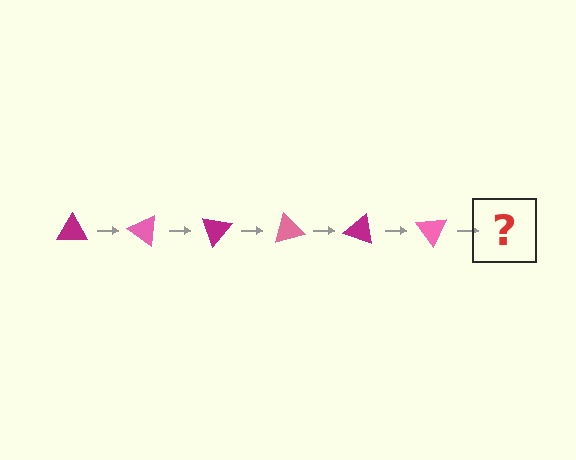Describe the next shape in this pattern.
It should be a magenta triangle, rotated 210 degrees from the start.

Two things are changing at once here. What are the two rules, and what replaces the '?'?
The two rules are that it rotates 35 degrees each step and the color cycles through magenta and pink. The '?' should be a magenta triangle, rotated 210 degrees from the start.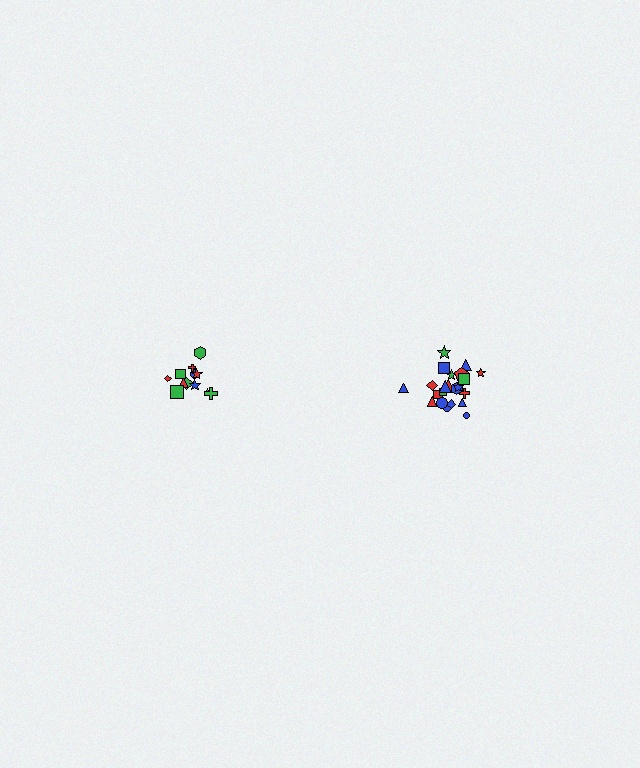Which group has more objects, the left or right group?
The right group.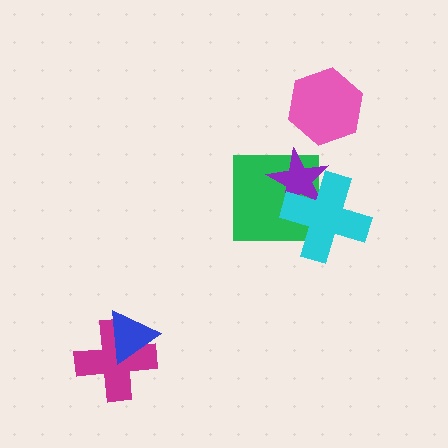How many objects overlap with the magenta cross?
1 object overlaps with the magenta cross.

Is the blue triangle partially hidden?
No, no other shape covers it.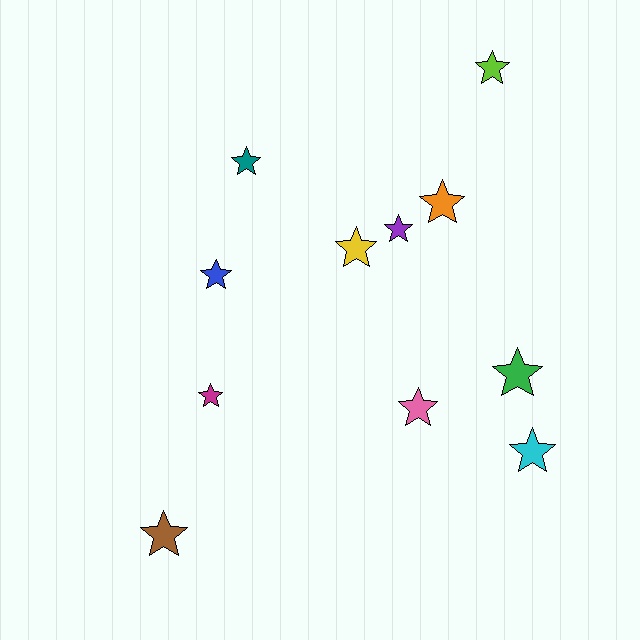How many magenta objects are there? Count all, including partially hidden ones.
There is 1 magenta object.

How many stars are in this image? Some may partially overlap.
There are 11 stars.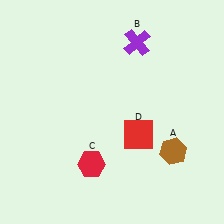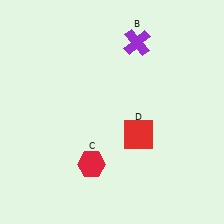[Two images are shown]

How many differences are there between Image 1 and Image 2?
There is 1 difference between the two images.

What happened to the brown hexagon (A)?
The brown hexagon (A) was removed in Image 2. It was in the bottom-right area of Image 1.